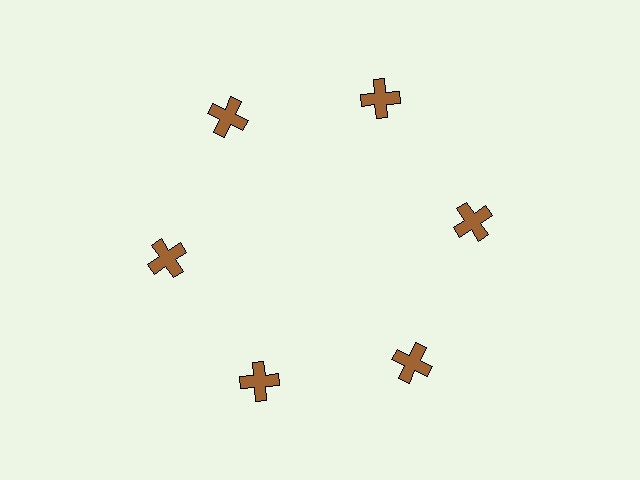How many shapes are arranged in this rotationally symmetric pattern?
There are 6 shapes, arranged in 6 groups of 1.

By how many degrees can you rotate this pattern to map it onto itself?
The pattern maps onto itself every 60 degrees of rotation.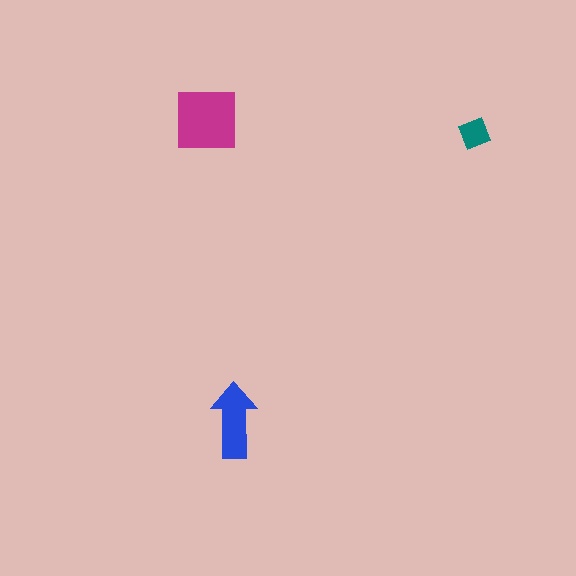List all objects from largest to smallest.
The magenta square, the blue arrow, the teal diamond.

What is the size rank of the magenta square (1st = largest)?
1st.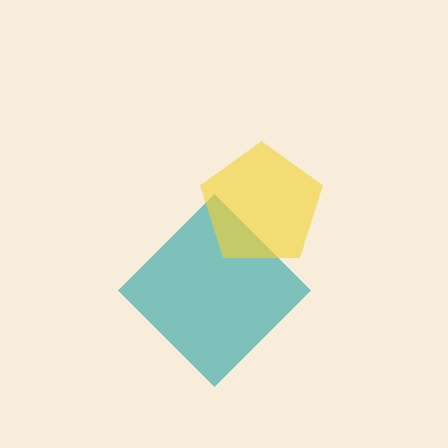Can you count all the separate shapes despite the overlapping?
Yes, there are 2 separate shapes.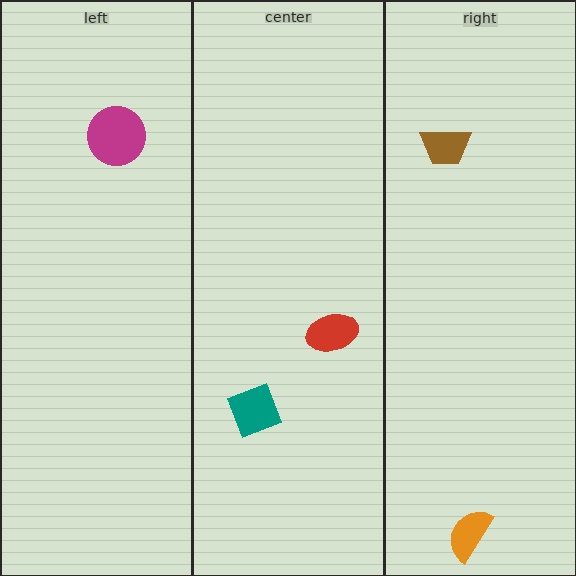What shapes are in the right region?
The brown trapezoid, the orange semicircle.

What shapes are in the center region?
The red ellipse, the teal square.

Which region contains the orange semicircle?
The right region.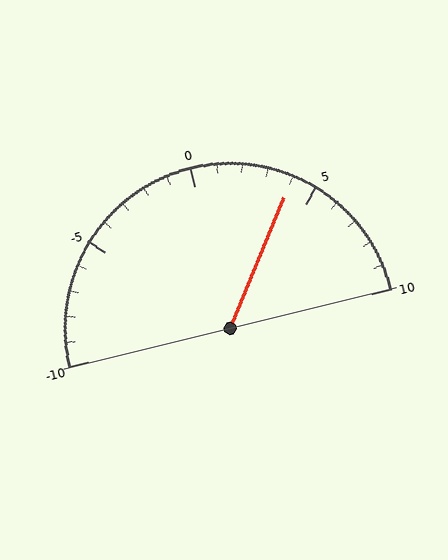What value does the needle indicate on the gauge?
The needle indicates approximately 4.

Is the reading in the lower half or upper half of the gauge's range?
The reading is in the upper half of the range (-10 to 10).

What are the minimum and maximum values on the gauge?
The gauge ranges from -10 to 10.